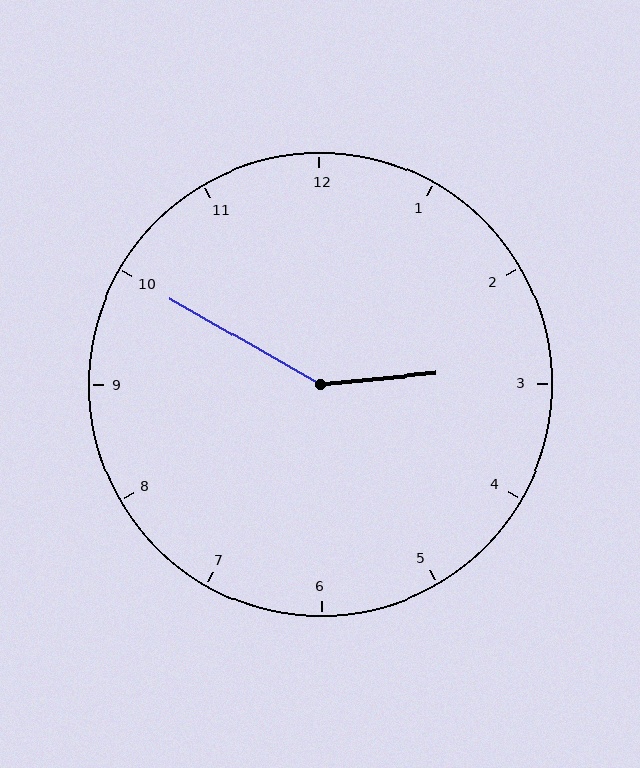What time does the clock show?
2:50.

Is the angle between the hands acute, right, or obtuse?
It is obtuse.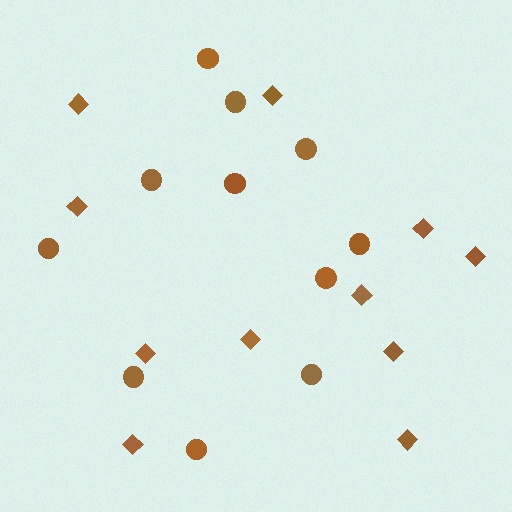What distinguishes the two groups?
There are 2 groups: one group of diamonds (11) and one group of circles (11).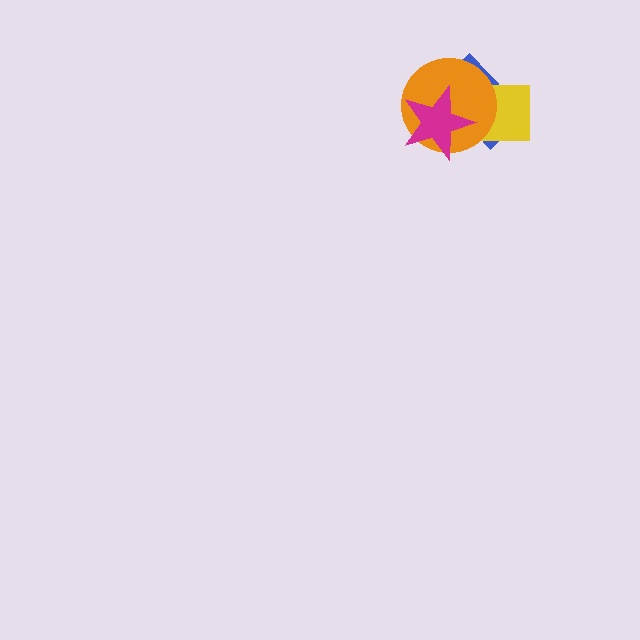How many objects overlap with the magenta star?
2 objects overlap with the magenta star.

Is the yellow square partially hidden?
Yes, it is partially covered by another shape.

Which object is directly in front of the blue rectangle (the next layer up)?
The yellow square is directly in front of the blue rectangle.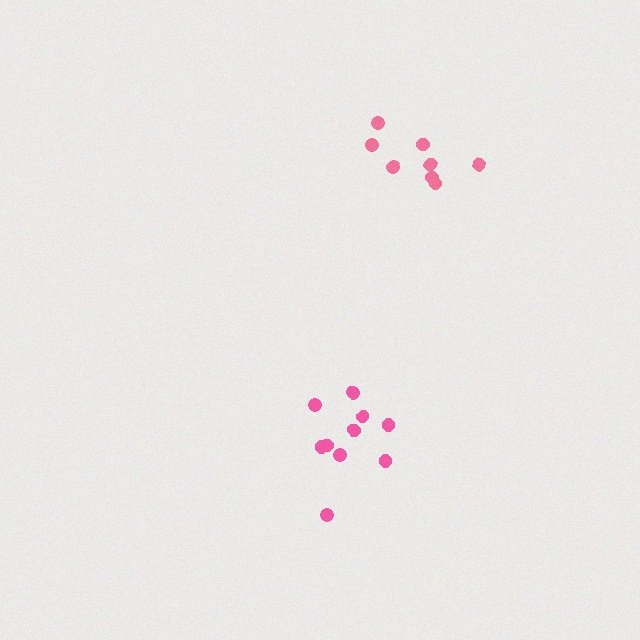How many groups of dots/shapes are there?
There are 2 groups.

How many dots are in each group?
Group 1: 10 dots, Group 2: 8 dots (18 total).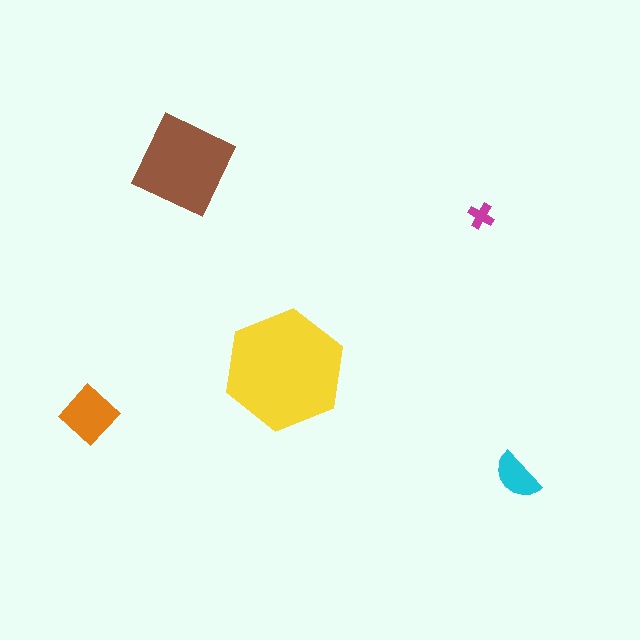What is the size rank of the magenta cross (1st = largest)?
5th.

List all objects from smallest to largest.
The magenta cross, the cyan semicircle, the orange diamond, the brown square, the yellow hexagon.